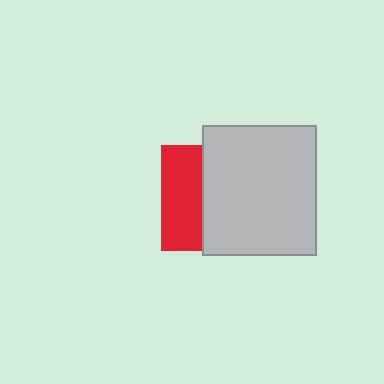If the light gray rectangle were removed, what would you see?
You would see the complete red square.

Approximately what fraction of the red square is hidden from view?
Roughly 62% of the red square is hidden behind the light gray rectangle.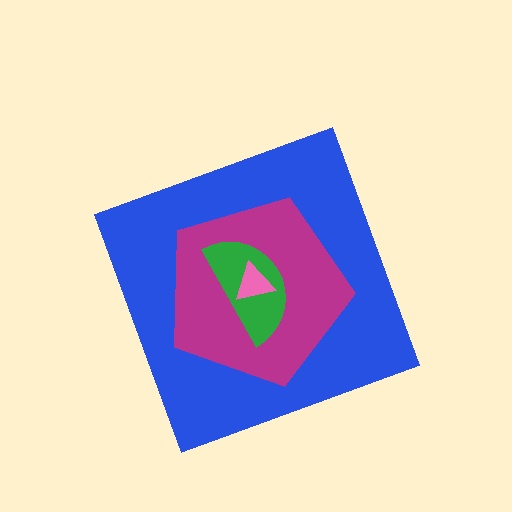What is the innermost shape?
The pink triangle.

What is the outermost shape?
The blue diamond.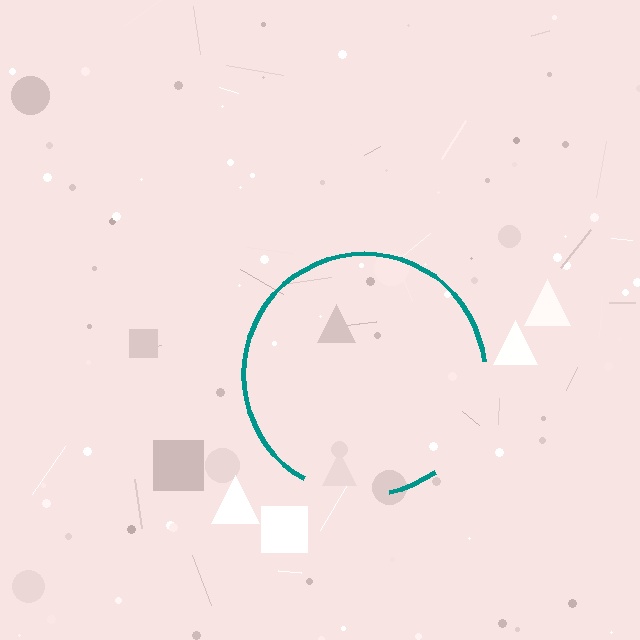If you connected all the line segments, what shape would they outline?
They would outline a circle.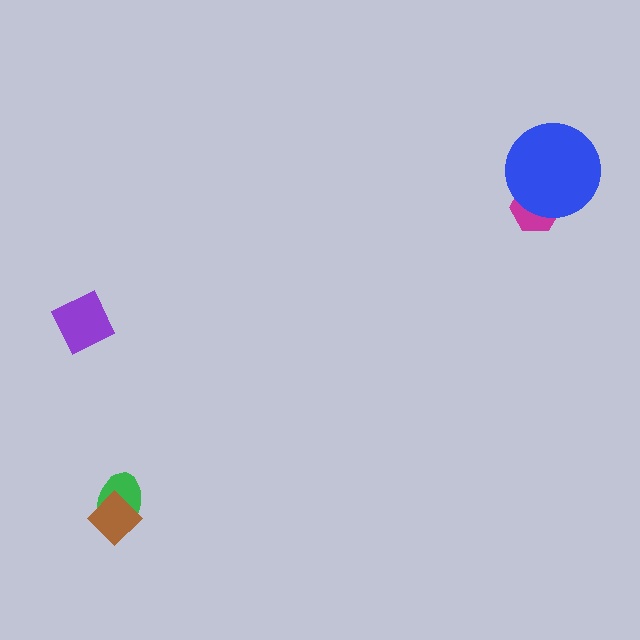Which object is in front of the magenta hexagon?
The blue circle is in front of the magenta hexagon.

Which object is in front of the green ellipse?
The brown diamond is in front of the green ellipse.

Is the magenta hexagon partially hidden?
Yes, it is partially covered by another shape.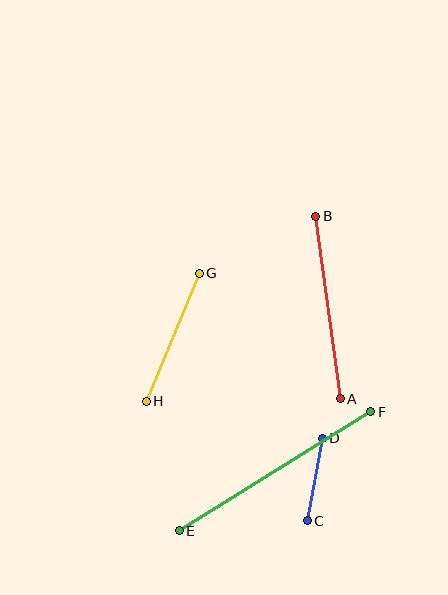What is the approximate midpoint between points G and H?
The midpoint is at approximately (173, 337) pixels.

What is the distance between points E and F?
The distance is approximately 226 pixels.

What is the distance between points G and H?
The distance is approximately 139 pixels.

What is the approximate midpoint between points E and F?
The midpoint is at approximately (275, 471) pixels.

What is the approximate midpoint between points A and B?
The midpoint is at approximately (328, 308) pixels.